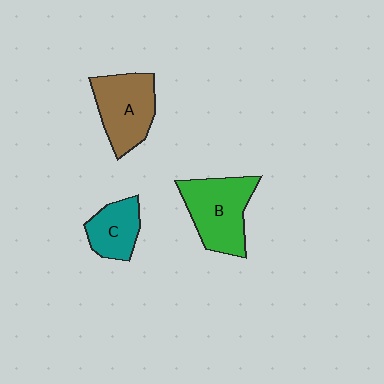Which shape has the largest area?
Shape B (green).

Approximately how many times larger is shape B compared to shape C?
Approximately 1.7 times.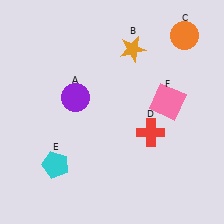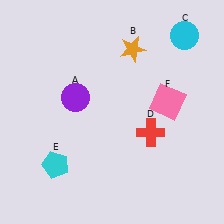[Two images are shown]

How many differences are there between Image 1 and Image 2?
There is 1 difference between the two images.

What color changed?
The circle (C) changed from orange in Image 1 to cyan in Image 2.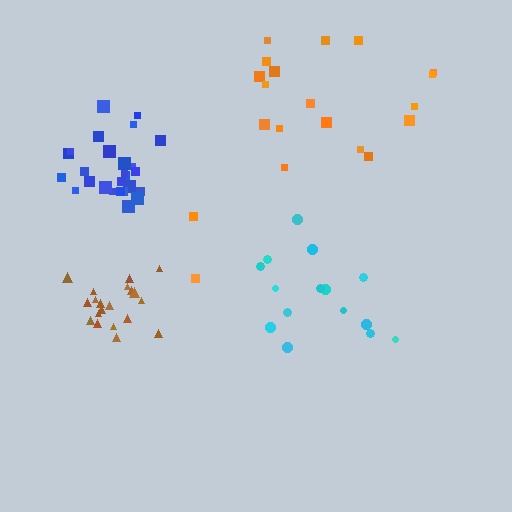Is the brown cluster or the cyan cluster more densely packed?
Brown.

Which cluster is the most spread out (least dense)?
Orange.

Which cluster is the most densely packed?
Brown.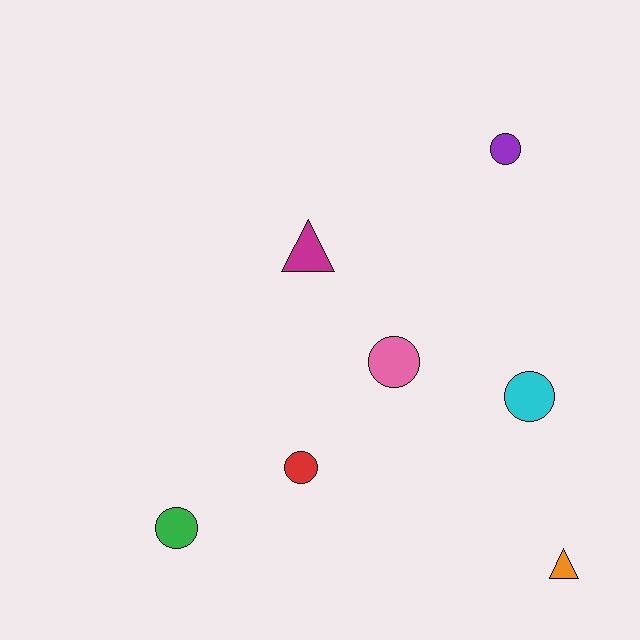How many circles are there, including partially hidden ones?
There are 5 circles.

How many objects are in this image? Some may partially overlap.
There are 7 objects.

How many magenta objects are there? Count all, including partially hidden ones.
There is 1 magenta object.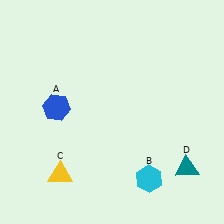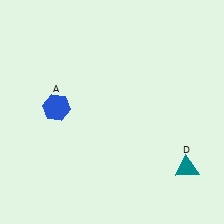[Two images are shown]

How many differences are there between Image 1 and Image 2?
There are 2 differences between the two images.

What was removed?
The cyan hexagon (B), the yellow triangle (C) were removed in Image 2.